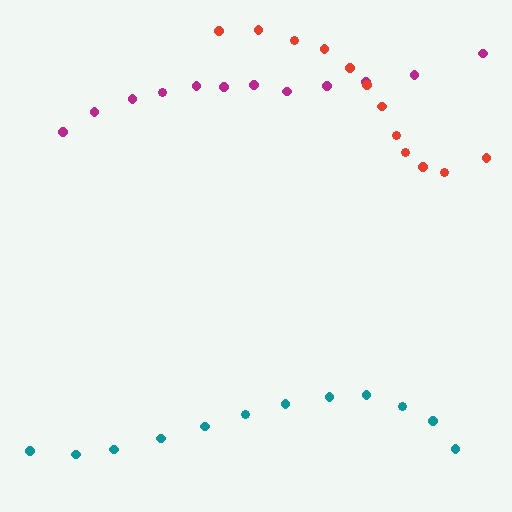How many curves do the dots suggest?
There are 3 distinct paths.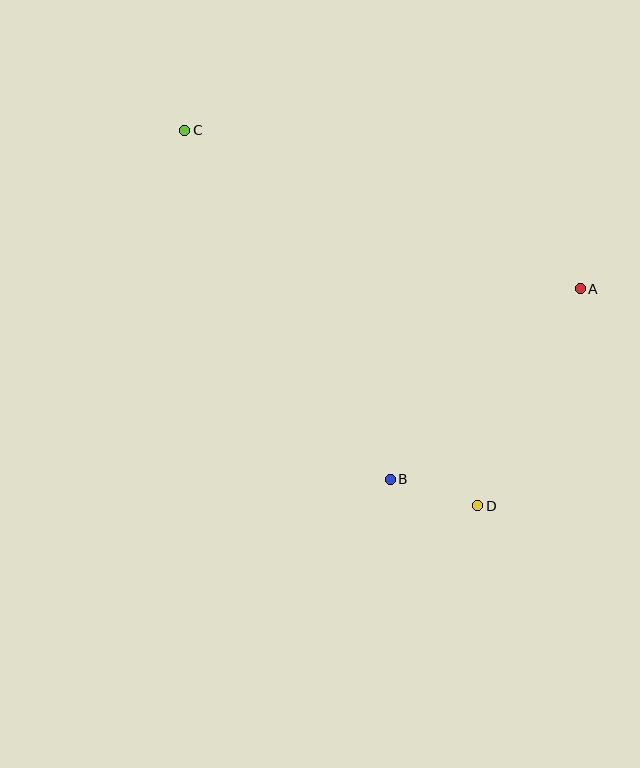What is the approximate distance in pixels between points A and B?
The distance between A and B is approximately 270 pixels.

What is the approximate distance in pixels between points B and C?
The distance between B and C is approximately 405 pixels.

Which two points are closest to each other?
Points B and D are closest to each other.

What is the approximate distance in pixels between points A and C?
The distance between A and C is approximately 426 pixels.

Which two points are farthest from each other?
Points C and D are farthest from each other.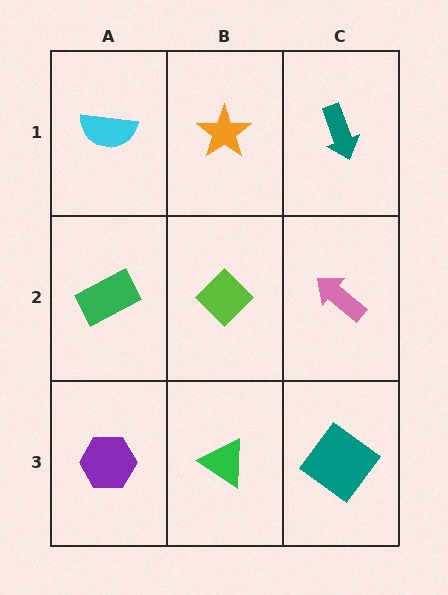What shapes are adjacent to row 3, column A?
A green rectangle (row 2, column A), a green triangle (row 3, column B).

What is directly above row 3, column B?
A lime diamond.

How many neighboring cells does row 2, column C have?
3.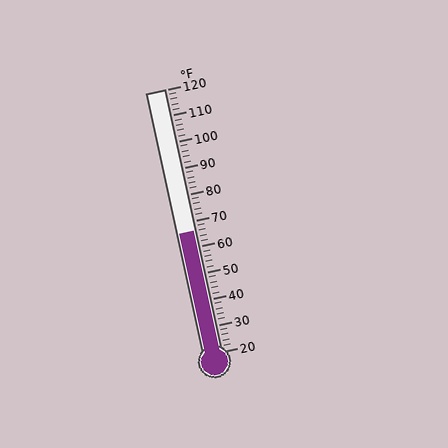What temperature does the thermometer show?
The thermometer shows approximately 66°F.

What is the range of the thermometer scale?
The thermometer scale ranges from 20°F to 120°F.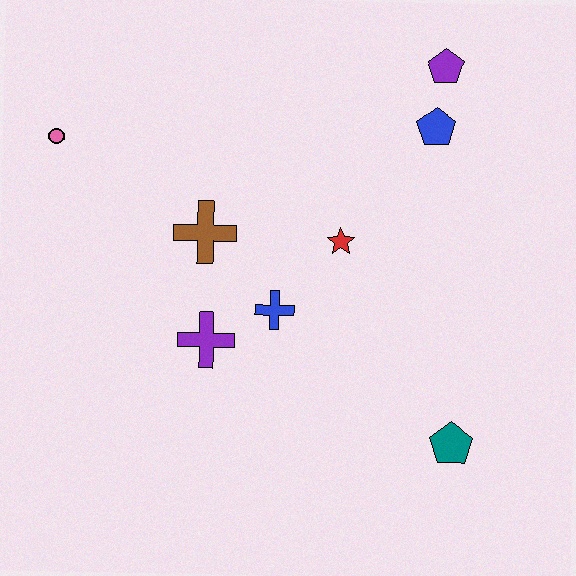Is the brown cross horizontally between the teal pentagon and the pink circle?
Yes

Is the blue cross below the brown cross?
Yes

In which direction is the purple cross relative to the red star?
The purple cross is to the left of the red star.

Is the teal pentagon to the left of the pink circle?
No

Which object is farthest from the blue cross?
The purple pentagon is farthest from the blue cross.